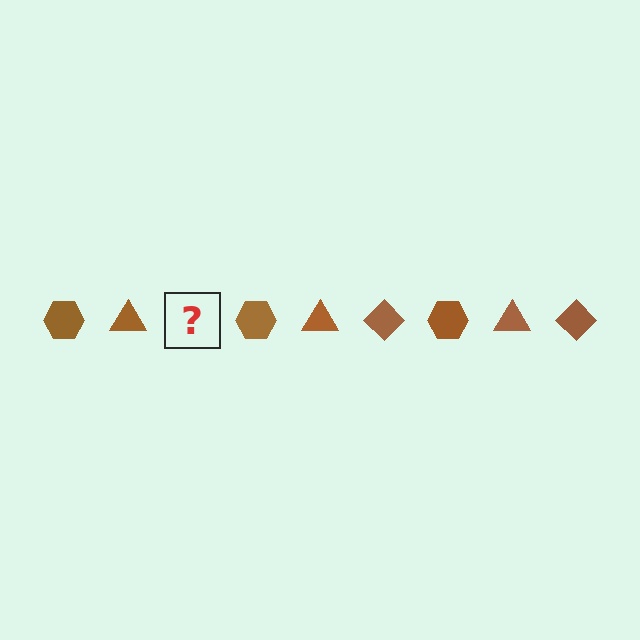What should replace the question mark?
The question mark should be replaced with a brown diamond.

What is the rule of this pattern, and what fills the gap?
The rule is that the pattern cycles through hexagon, triangle, diamond shapes in brown. The gap should be filled with a brown diamond.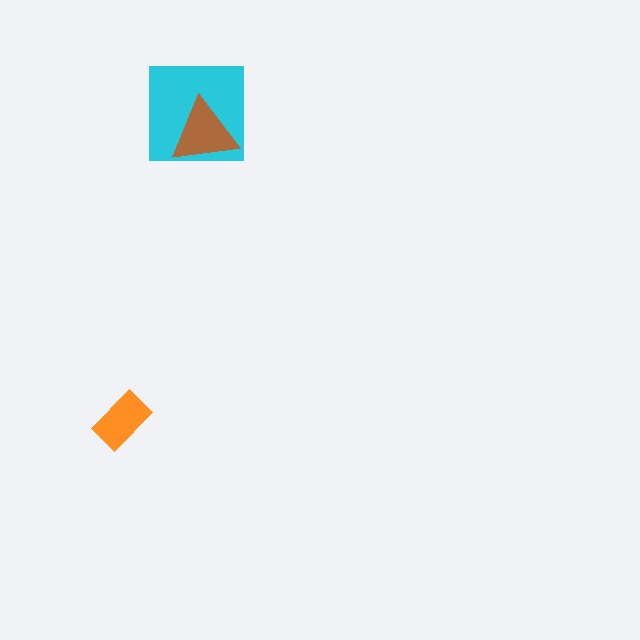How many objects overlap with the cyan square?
1 object overlaps with the cyan square.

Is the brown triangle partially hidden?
No, no other shape covers it.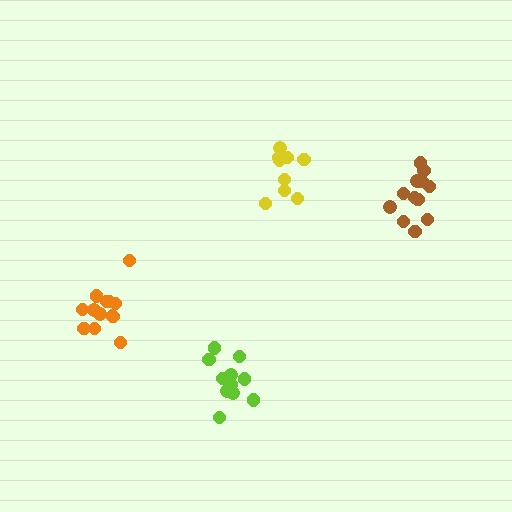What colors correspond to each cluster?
The clusters are colored: orange, lime, yellow, brown.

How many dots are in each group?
Group 1: 13 dots, Group 2: 11 dots, Group 3: 9 dots, Group 4: 12 dots (45 total).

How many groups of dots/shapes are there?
There are 4 groups.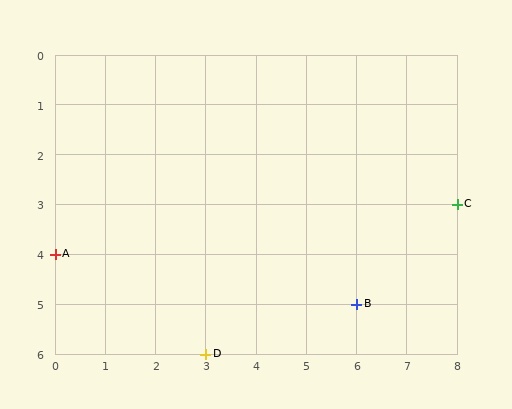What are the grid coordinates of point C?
Point C is at grid coordinates (8, 3).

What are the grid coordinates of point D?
Point D is at grid coordinates (3, 6).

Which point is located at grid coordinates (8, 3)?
Point C is at (8, 3).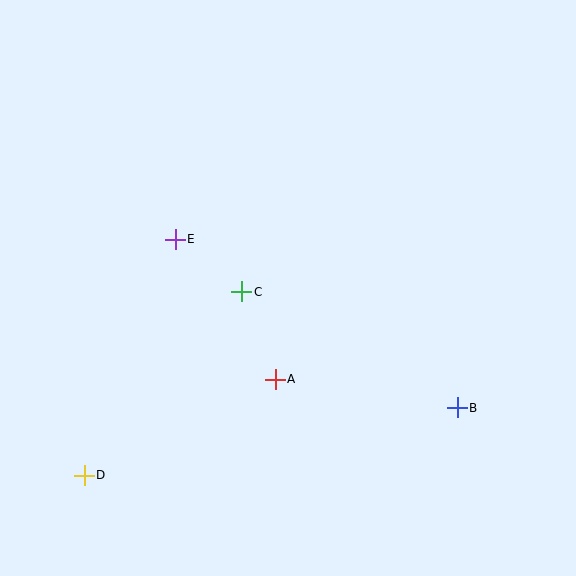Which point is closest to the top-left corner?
Point E is closest to the top-left corner.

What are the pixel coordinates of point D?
Point D is at (84, 475).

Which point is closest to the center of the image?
Point C at (242, 292) is closest to the center.